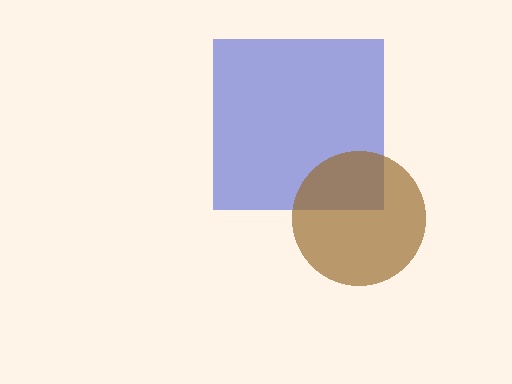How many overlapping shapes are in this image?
There are 2 overlapping shapes in the image.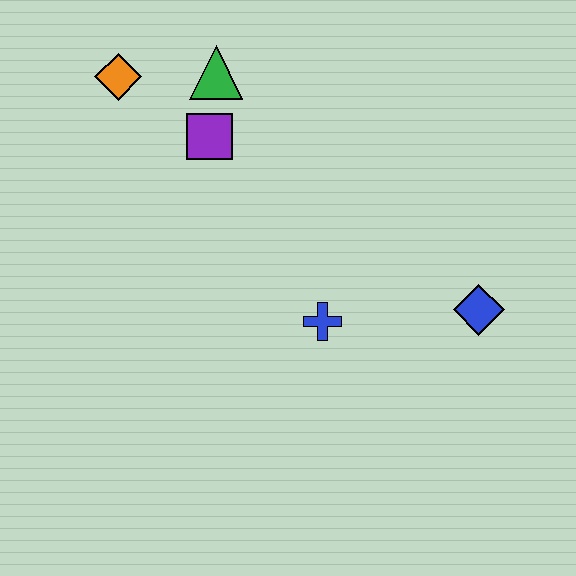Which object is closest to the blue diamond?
The blue cross is closest to the blue diamond.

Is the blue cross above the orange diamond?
No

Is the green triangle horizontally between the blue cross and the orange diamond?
Yes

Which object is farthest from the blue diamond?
The orange diamond is farthest from the blue diamond.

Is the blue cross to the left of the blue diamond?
Yes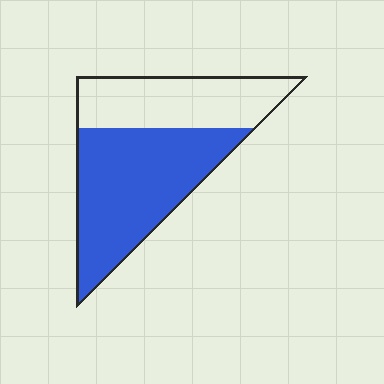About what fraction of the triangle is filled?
About three fifths (3/5).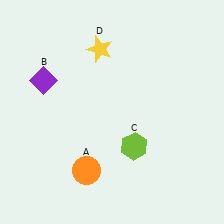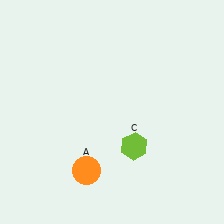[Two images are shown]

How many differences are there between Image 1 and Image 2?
There are 2 differences between the two images.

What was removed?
The yellow star (D), the purple diamond (B) were removed in Image 2.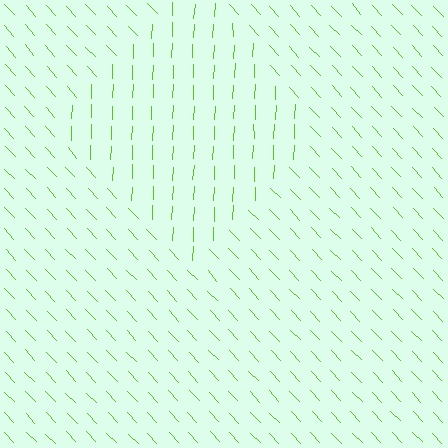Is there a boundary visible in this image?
Yes, there is a texture boundary formed by a change in line orientation.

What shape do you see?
I see a diamond.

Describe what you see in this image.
The image is filled with small lime line segments. A diamond region in the image has lines oriented differently from the surrounding lines, creating a visible texture boundary.